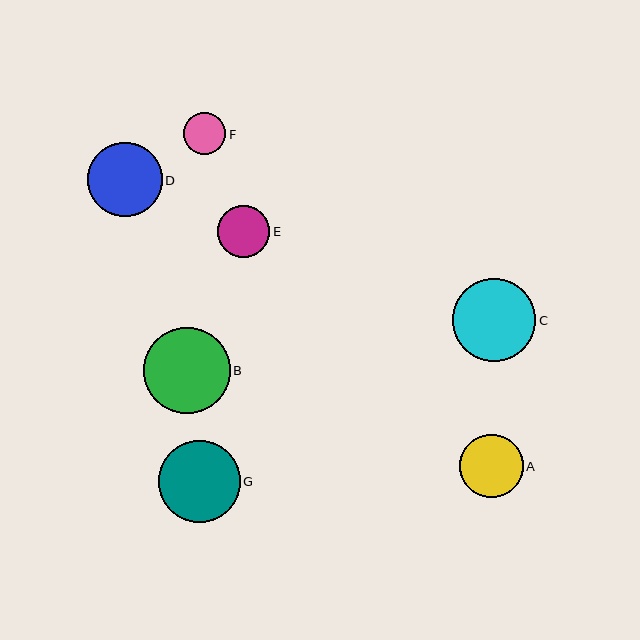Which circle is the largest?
Circle B is the largest with a size of approximately 86 pixels.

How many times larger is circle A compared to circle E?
Circle A is approximately 1.2 times the size of circle E.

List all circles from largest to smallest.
From largest to smallest: B, C, G, D, A, E, F.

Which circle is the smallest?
Circle F is the smallest with a size of approximately 42 pixels.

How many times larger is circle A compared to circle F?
Circle A is approximately 1.5 times the size of circle F.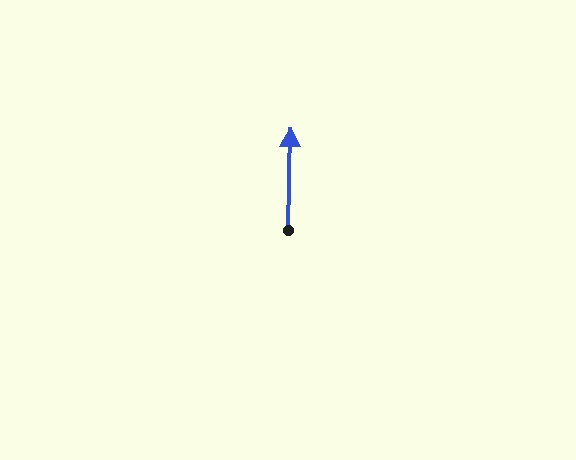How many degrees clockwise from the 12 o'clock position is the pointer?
Approximately 1 degrees.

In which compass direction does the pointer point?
North.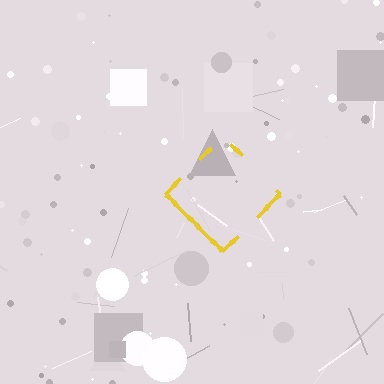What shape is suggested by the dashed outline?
The dashed outline suggests a diamond.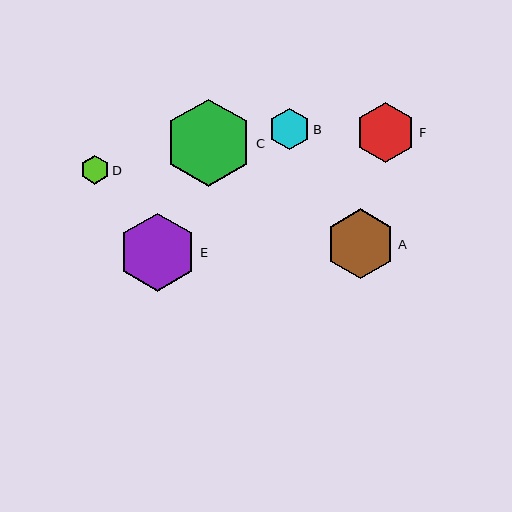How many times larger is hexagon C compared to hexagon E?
Hexagon C is approximately 1.1 times the size of hexagon E.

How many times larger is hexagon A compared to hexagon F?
Hexagon A is approximately 1.2 times the size of hexagon F.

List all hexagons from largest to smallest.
From largest to smallest: C, E, A, F, B, D.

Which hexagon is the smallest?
Hexagon D is the smallest with a size of approximately 29 pixels.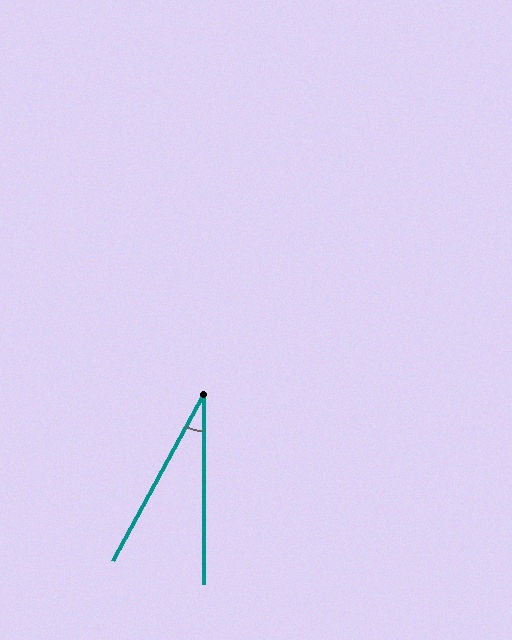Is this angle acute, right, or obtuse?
It is acute.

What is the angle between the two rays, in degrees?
Approximately 29 degrees.